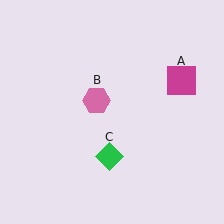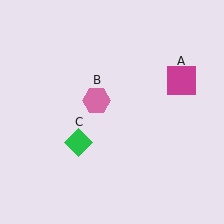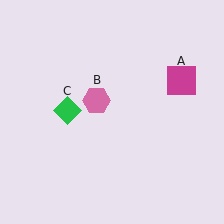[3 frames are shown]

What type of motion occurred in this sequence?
The green diamond (object C) rotated clockwise around the center of the scene.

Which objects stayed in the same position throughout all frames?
Magenta square (object A) and pink hexagon (object B) remained stationary.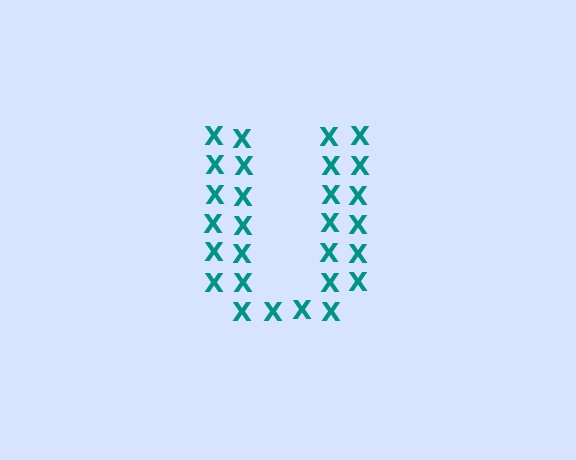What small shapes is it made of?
It is made of small letter X's.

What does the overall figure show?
The overall figure shows the letter U.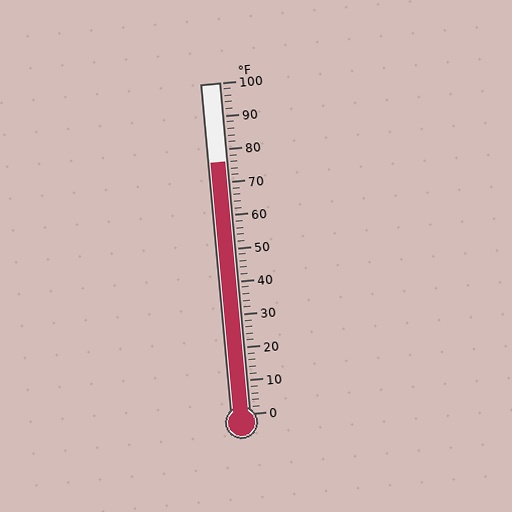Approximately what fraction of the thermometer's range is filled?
The thermometer is filled to approximately 75% of its range.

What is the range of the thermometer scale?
The thermometer scale ranges from 0°F to 100°F.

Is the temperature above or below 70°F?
The temperature is above 70°F.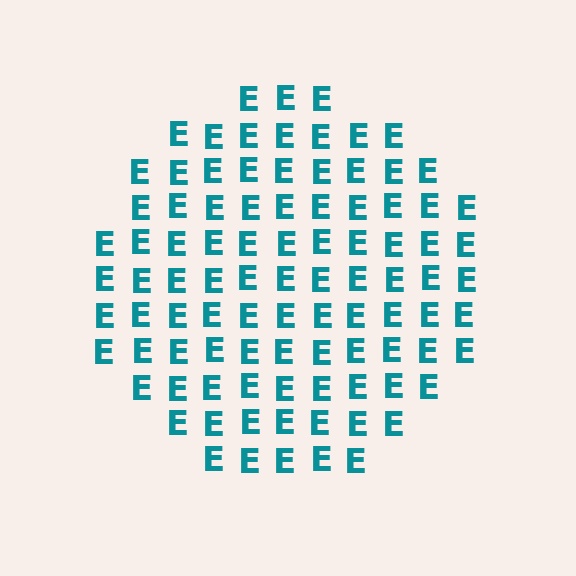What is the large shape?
The large shape is a circle.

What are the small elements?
The small elements are letter E's.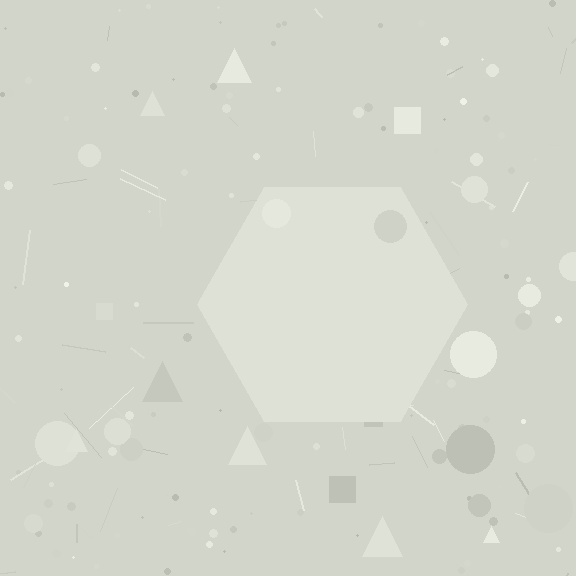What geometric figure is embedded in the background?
A hexagon is embedded in the background.